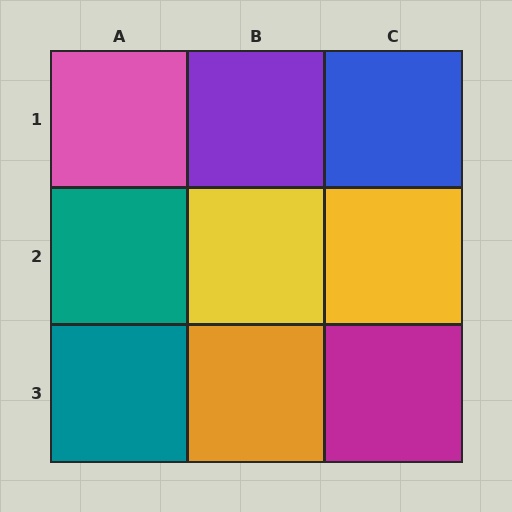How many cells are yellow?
2 cells are yellow.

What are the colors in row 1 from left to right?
Pink, purple, blue.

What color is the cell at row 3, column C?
Magenta.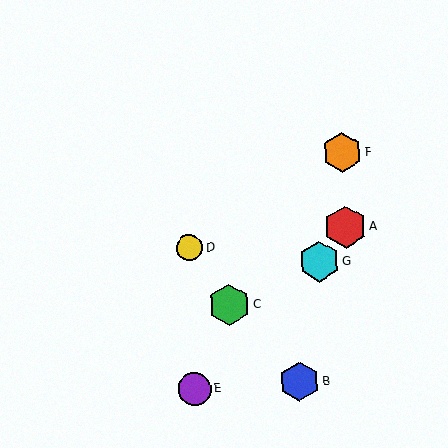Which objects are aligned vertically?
Objects D, E are aligned vertically.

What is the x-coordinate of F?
Object F is at x≈342.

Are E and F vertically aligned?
No, E is at x≈194 and F is at x≈342.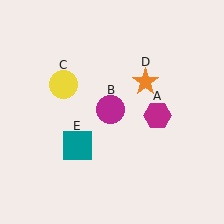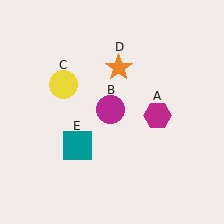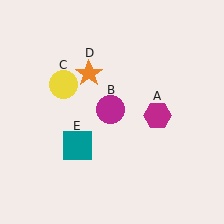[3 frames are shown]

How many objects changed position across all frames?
1 object changed position: orange star (object D).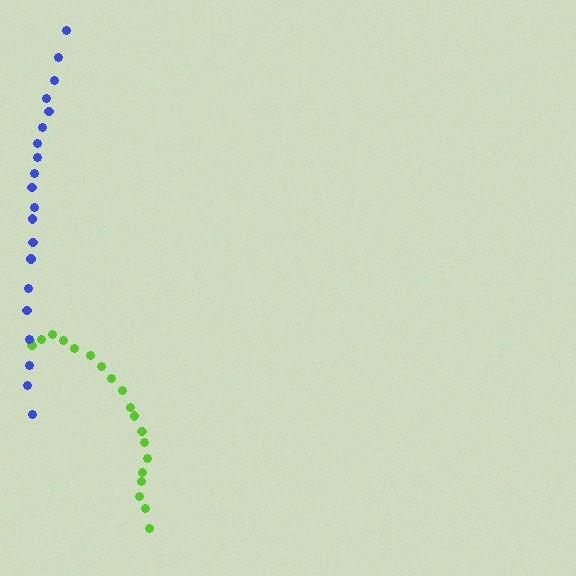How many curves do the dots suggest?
There are 2 distinct paths.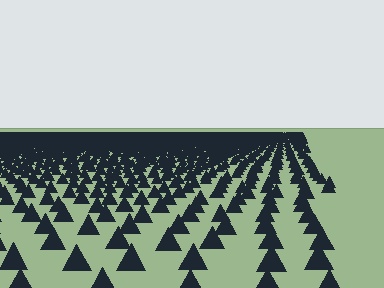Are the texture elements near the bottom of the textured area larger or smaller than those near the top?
Larger. Near the bottom, elements are closer to the viewer and appear at a bigger on-screen size.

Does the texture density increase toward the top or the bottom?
Density increases toward the top.